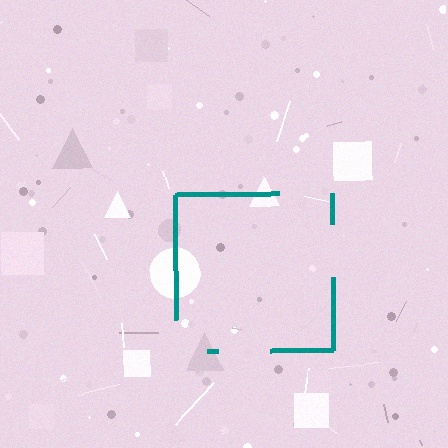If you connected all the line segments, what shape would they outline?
They would outline a square.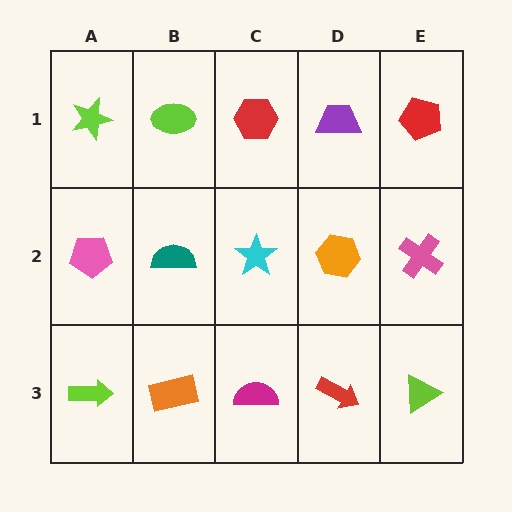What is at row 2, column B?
A teal semicircle.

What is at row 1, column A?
A lime star.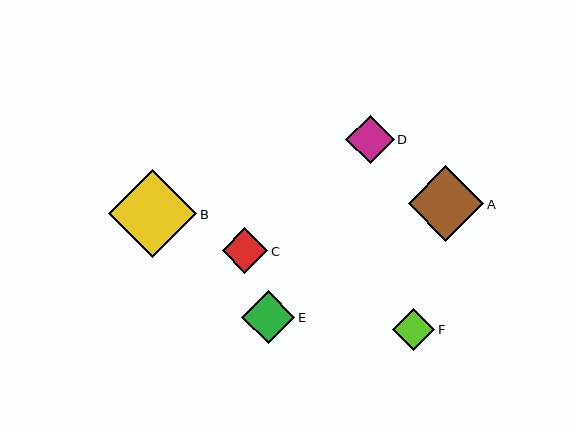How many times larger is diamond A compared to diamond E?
Diamond A is approximately 1.4 times the size of diamond E.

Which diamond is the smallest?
Diamond F is the smallest with a size of approximately 43 pixels.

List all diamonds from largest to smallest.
From largest to smallest: B, A, E, D, C, F.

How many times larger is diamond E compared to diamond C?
Diamond E is approximately 1.2 times the size of diamond C.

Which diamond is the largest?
Diamond B is the largest with a size of approximately 88 pixels.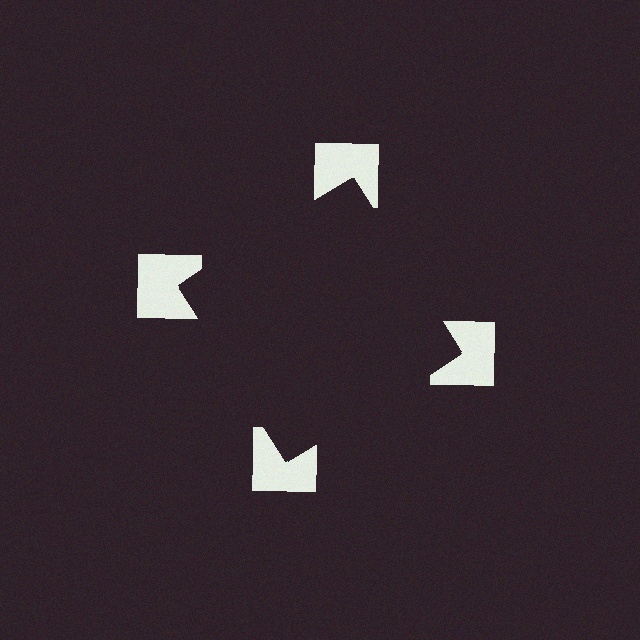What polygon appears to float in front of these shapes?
An illusory square — its edges are inferred from the aligned wedge cuts in the notched squares, not physically drawn.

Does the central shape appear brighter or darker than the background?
It typically appears slightly darker than the background, even though no actual brightness change is drawn.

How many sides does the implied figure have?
4 sides.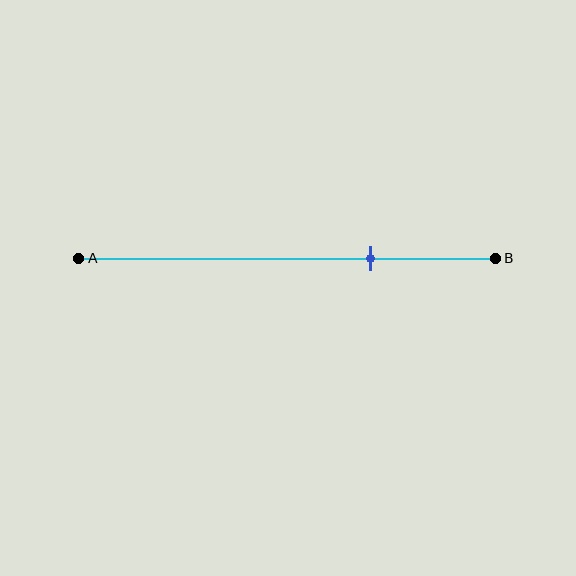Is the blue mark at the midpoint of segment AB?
No, the mark is at about 70% from A, not at the 50% midpoint.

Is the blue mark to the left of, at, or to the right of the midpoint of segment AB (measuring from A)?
The blue mark is to the right of the midpoint of segment AB.